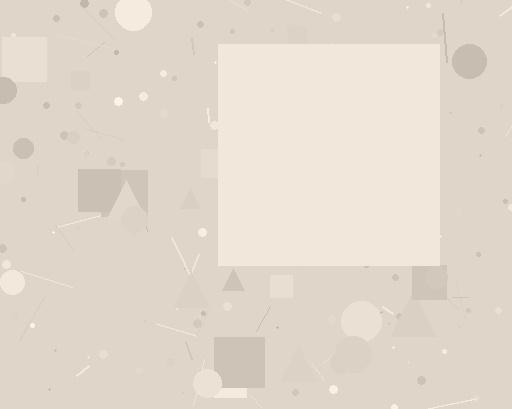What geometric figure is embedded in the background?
A square is embedded in the background.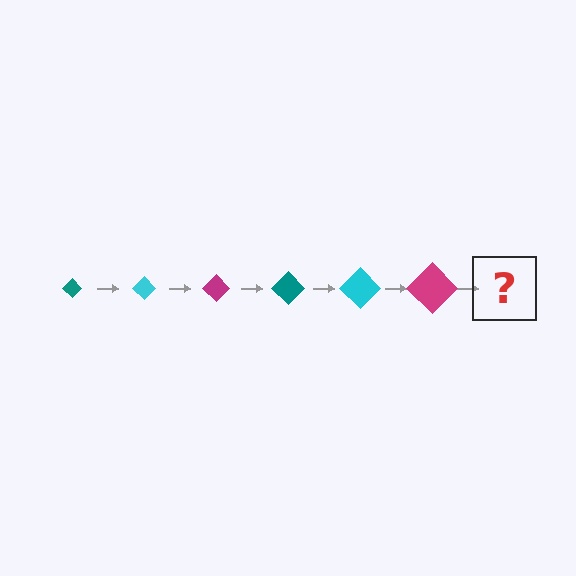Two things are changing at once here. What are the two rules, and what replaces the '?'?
The two rules are that the diamond grows larger each step and the color cycles through teal, cyan, and magenta. The '?' should be a teal diamond, larger than the previous one.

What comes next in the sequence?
The next element should be a teal diamond, larger than the previous one.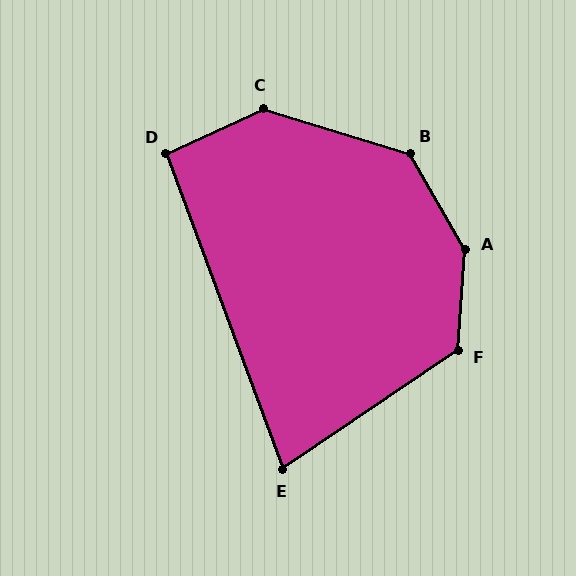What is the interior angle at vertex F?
Approximately 128 degrees (obtuse).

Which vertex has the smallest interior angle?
E, at approximately 76 degrees.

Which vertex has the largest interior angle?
A, at approximately 146 degrees.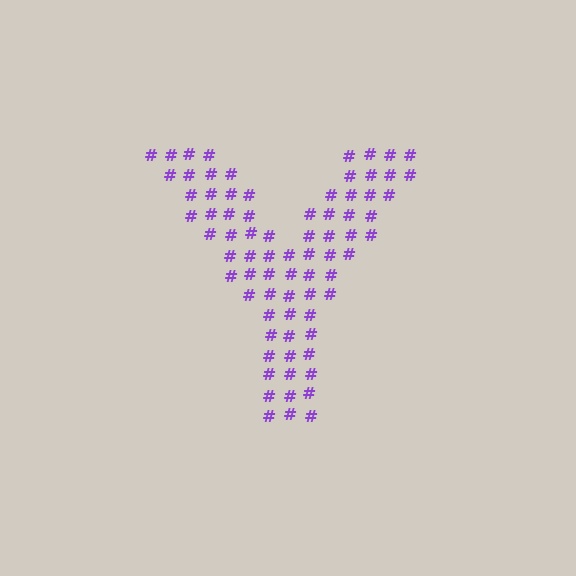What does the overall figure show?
The overall figure shows the letter Y.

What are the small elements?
The small elements are hash symbols.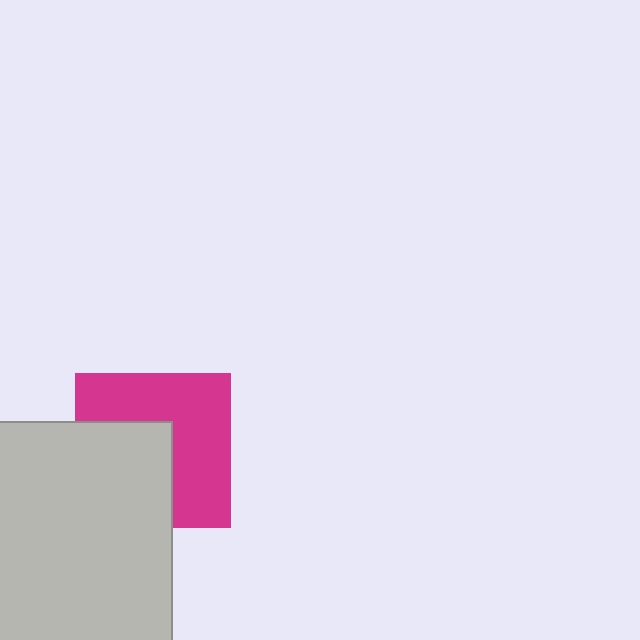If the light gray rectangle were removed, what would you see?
You would see the complete magenta square.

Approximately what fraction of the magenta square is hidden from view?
Roughly 43% of the magenta square is hidden behind the light gray rectangle.